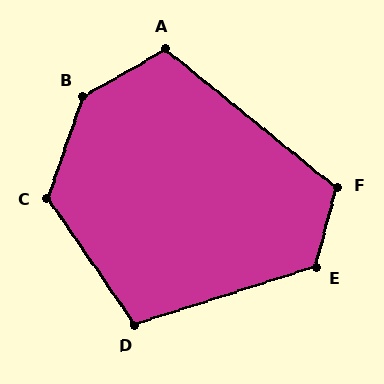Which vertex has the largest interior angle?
B, at approximately 139 degrees.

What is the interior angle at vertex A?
Approximately 112 degrees (obtuse).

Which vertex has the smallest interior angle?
D, at approximately 107 degrees.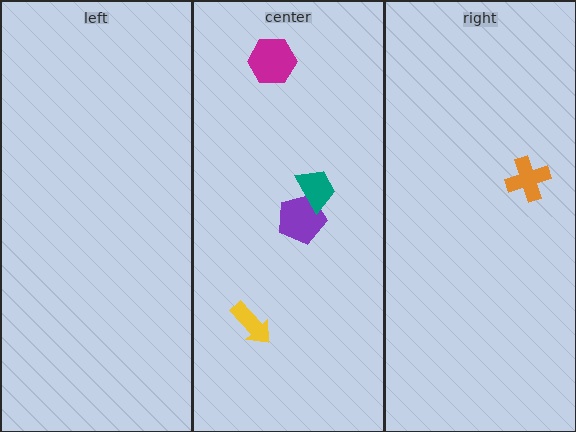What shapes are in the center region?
The purple pentagon, the yellow arrow, the teal trapezoid, the magenta hexagon.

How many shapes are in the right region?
1.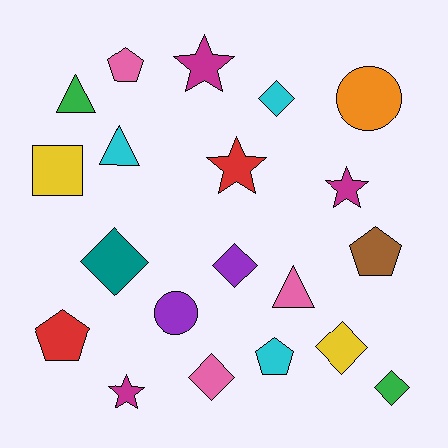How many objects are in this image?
There are 20 objects.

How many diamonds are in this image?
There are 6 diamonds.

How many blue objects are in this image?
There are no blue objects.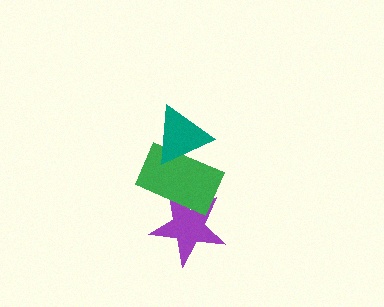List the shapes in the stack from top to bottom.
From top to bottom: the teal triangle, the green rectangle, the purple star.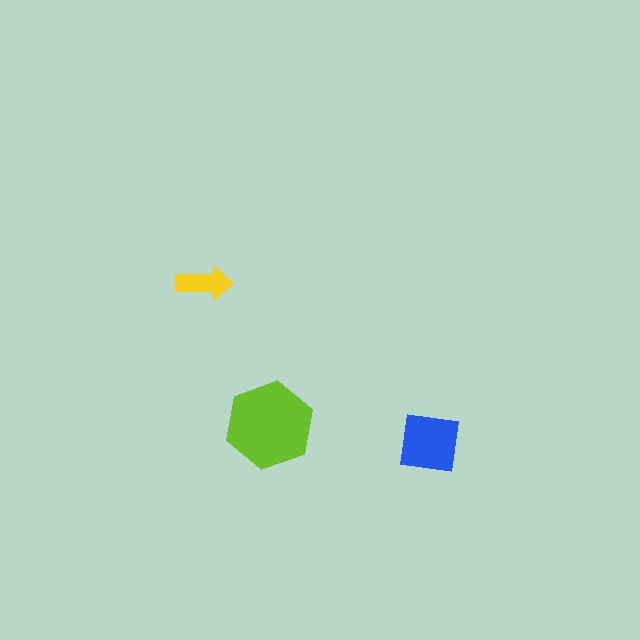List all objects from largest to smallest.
The lime hexagon, the blue square, the yellow arrow.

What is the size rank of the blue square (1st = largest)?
2nd.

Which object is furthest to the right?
The blue square is rightmost.